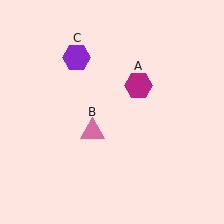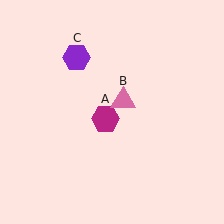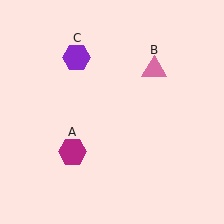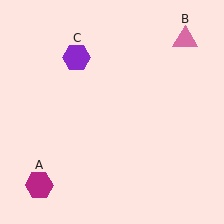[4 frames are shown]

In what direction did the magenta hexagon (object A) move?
The magenta hexagon (object A) moved down and to the left.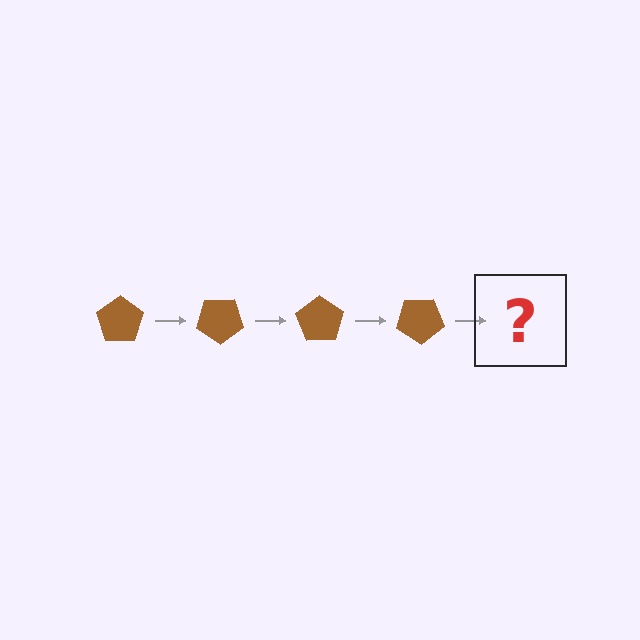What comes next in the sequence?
The next element should be a brown pentagon rotated 140 degrees.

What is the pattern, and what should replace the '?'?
The pattern is that the pentagon rotates 35 degrees each step. The '?' should be a brown pentagon rotated 140 degrees.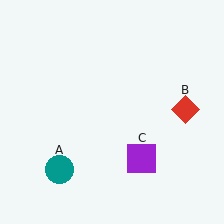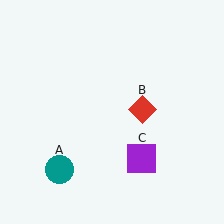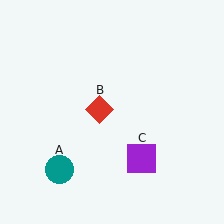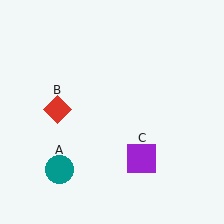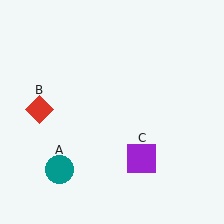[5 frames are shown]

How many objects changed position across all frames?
1 object changed position: red diamond (object B).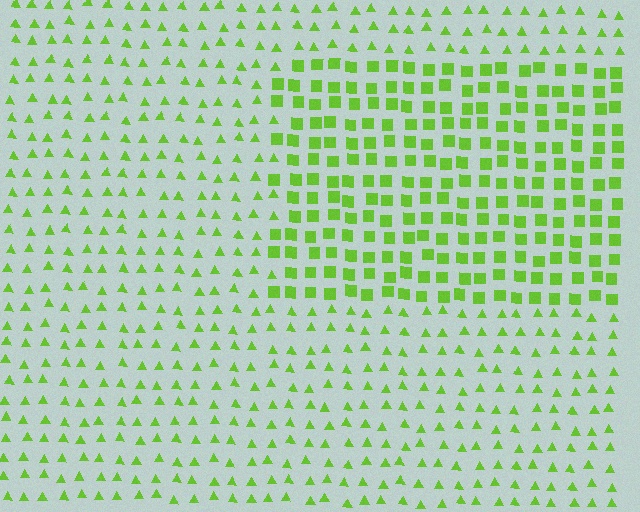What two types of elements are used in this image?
The image uses squares inside the rectangle region and triangles outside it.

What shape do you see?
I see a rectangle.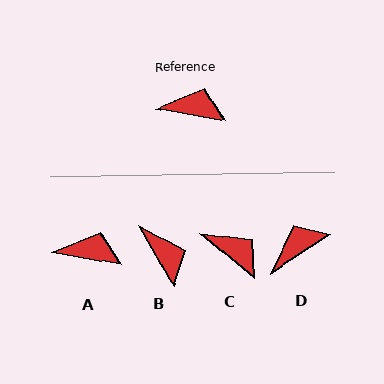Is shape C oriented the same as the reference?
No, it is off by about 29 degrees.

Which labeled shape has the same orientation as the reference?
A.